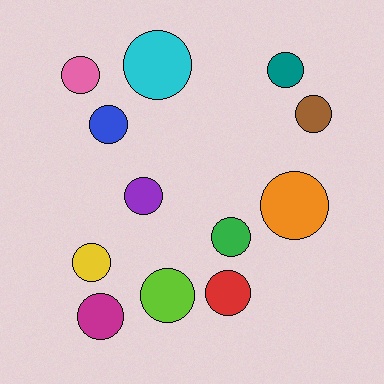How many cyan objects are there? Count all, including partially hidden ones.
There is 1 cyan object.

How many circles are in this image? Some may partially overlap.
There are 12 circles.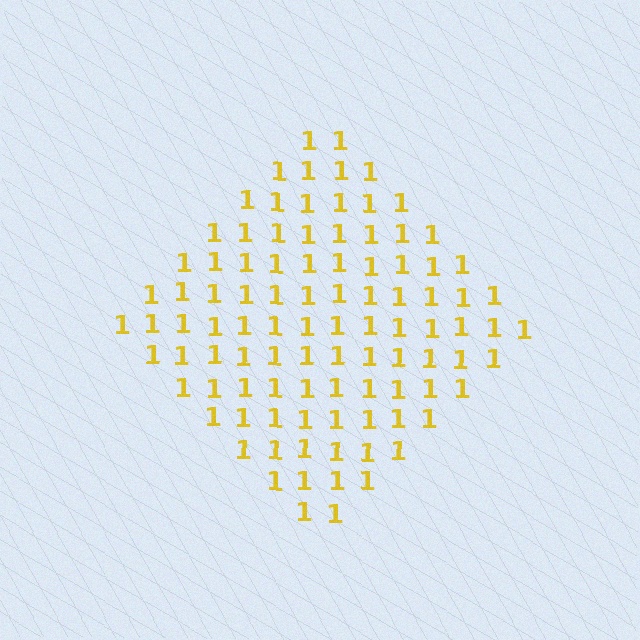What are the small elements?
The small elements are digit 1's.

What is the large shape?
The large shape is a diamond.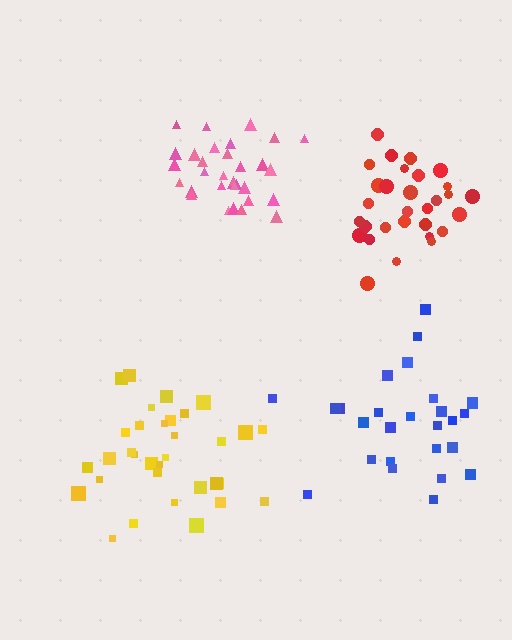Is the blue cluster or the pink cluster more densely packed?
Pink.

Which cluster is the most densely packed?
Pink.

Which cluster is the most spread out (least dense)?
Blue.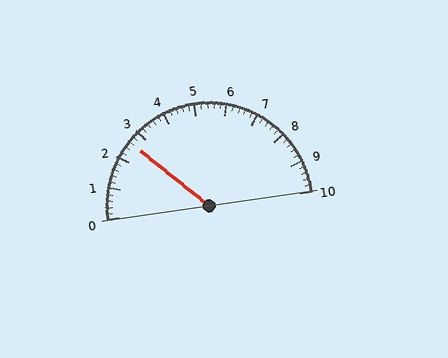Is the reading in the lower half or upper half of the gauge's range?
The reading is in the lower half of the range (0 to 10).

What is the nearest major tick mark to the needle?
The nearest major tick mark is 3.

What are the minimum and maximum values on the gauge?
The gauge ranges from 0 to 10.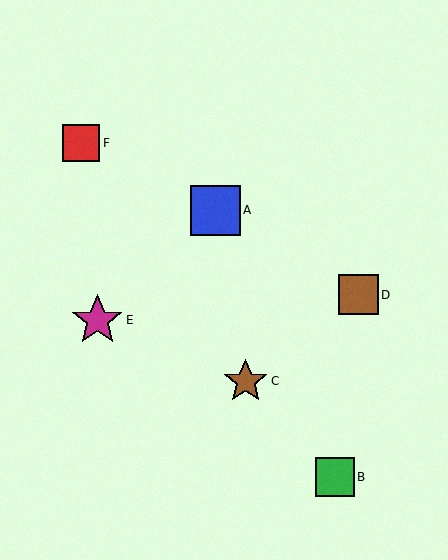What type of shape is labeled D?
Shape D is a brown square.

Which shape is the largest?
The magenta star (labeled E) is the largest.